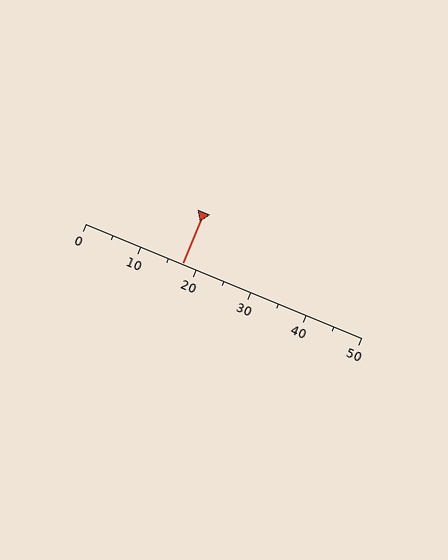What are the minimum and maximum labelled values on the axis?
The axis runs from 0 to 50.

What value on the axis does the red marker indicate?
The marker indicates approximately 17.5.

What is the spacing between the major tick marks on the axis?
The major ticks are spaced 10 apart.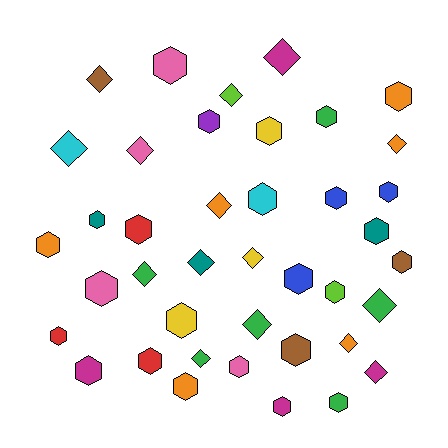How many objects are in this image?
There are 40 objects.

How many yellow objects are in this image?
There are 3 yellow objects.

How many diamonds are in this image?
There are 15 diamonds.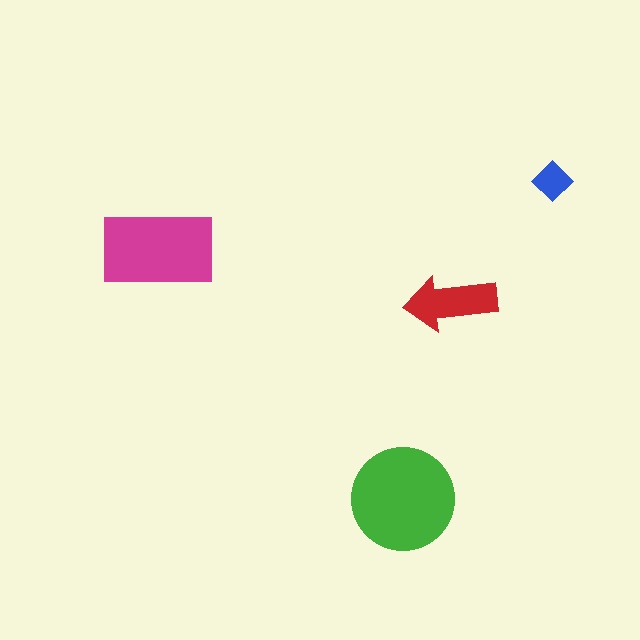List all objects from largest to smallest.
The green circle, the magenta rectangle, the red arrow, the blue diamond.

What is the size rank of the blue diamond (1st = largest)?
4th.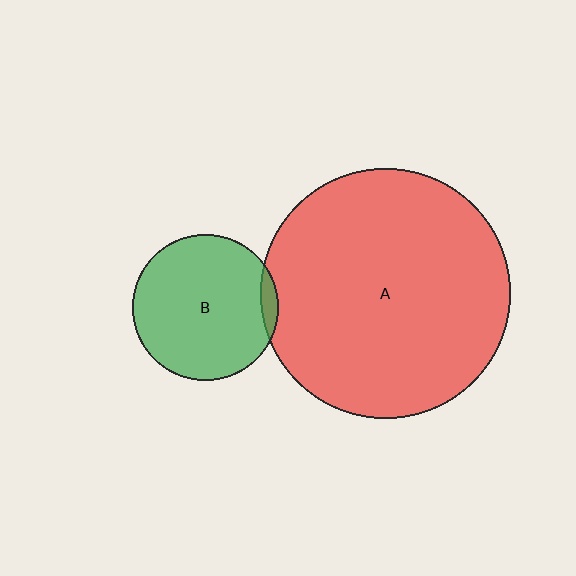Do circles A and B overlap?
Yes.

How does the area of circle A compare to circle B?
Approximately 2.9 times.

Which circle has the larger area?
Circle A (red).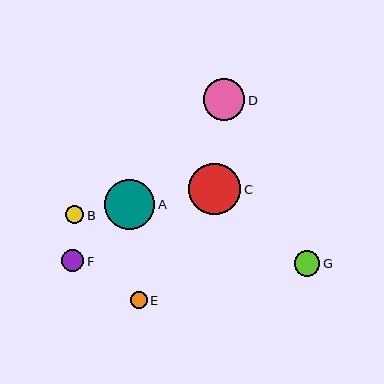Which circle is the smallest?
Circle E is the smallest with a size of approximately 17 pixels.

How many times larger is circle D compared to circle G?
Circle D is approximately 1.6 times the size of circle G.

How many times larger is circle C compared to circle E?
Circle C is approximately 3.1 times the size of circle E.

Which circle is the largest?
Circle C is the largest with a size of approximately 52 pixels.